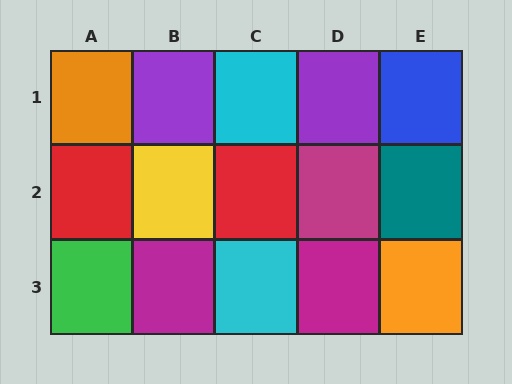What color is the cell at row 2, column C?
Red.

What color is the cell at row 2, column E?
Teal.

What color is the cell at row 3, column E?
Orange.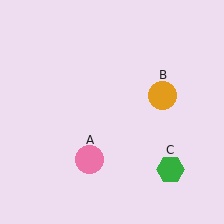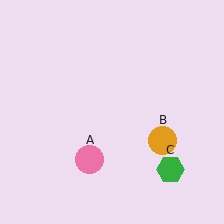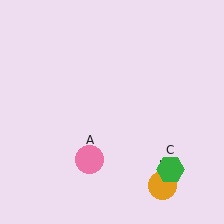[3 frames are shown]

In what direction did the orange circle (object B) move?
The orange circle (object B) moved down.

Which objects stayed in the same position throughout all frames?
Pink circle (object A) and green hexagon (object C) remained stationary.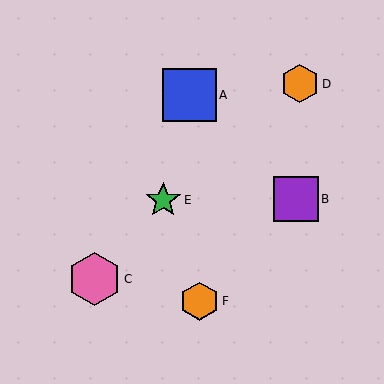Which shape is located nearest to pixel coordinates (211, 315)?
The orange hexagon (labeled F) at (200, 301) is nearest to that location.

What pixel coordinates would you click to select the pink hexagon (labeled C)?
Click at (95, 279) to select the pink hexagon C.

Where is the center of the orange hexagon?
The center of the orange hexagon is at (200, 301).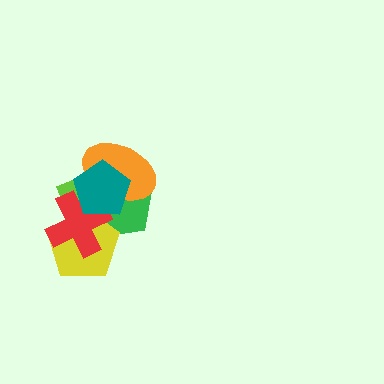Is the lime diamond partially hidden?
Yes, it is partially covered by another shape.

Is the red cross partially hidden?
Yes, it is partially covered by another shape.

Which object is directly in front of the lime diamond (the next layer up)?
The green pentagon is directly in front of the lime diamond.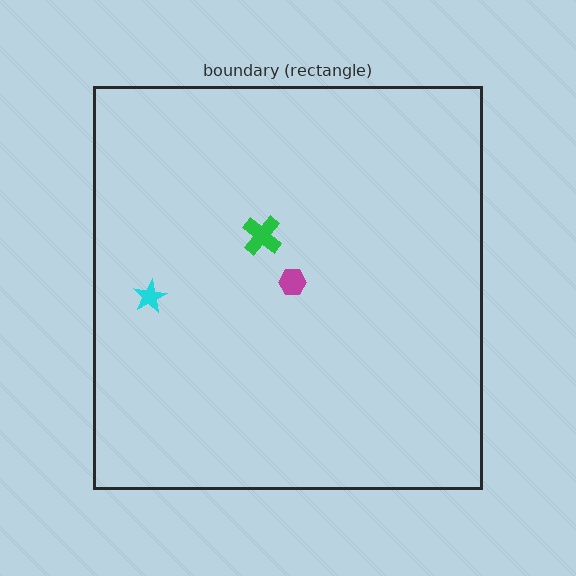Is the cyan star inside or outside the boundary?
Inside.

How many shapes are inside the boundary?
3 inside, 0 outside.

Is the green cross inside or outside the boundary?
Inside.